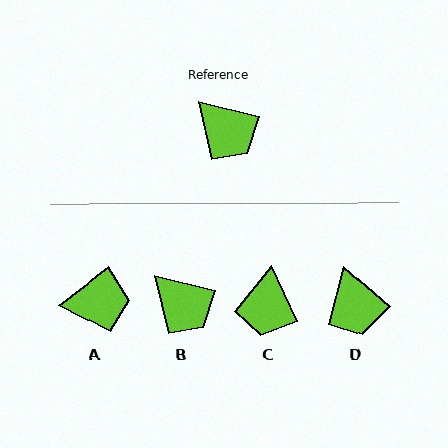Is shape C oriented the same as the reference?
No, it is off by about 52 degrees.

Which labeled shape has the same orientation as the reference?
B.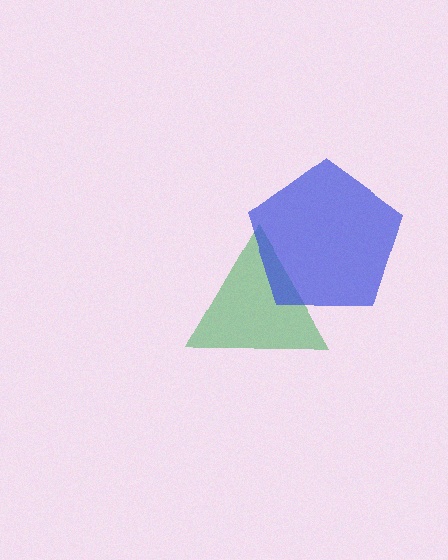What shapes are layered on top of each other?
The layered shapes are: a green triangle, a blue pentagon.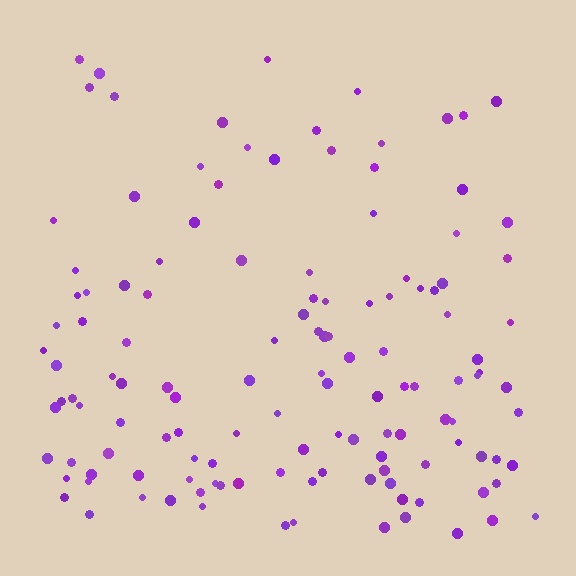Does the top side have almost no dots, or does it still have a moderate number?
Still a moderate number, just noticeably fewer than the bottom.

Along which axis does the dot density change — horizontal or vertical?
Vertical.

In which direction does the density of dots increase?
From top to bottom, with the bottom side densest.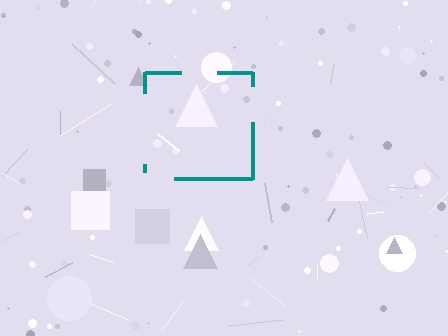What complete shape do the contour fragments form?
The contour fragments form a square.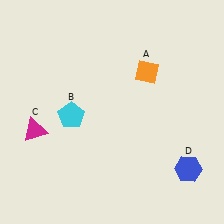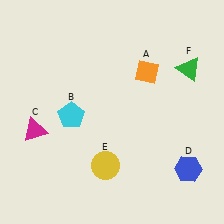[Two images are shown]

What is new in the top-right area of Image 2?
A green triangle (F) was added in the top-right area of Image 2.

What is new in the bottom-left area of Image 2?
A yellow circle (E) was added in the bottom-left area of Image 2.